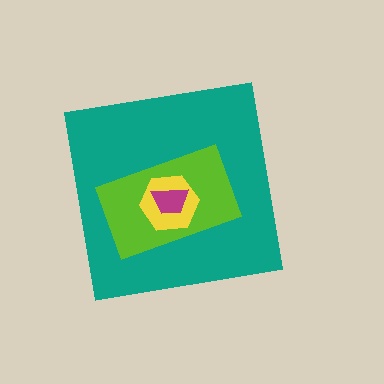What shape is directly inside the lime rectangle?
The yellow hexagon.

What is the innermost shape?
The magenta trapezoid.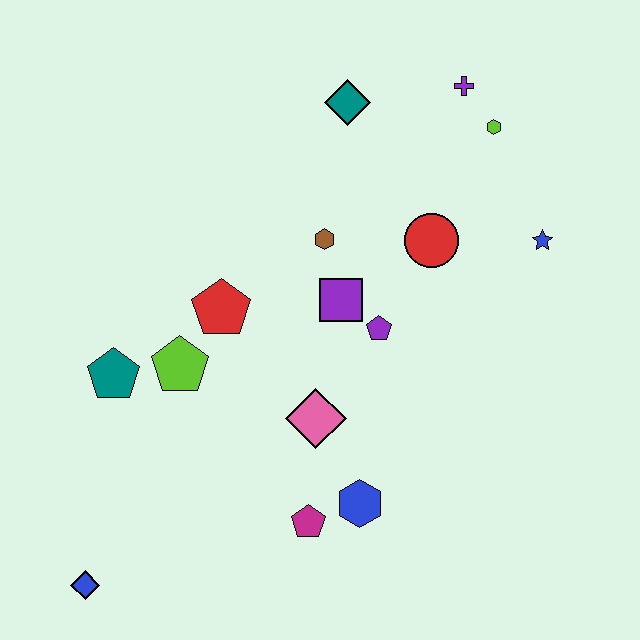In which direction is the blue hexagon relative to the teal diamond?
The blue hexagon is below the teal diamond.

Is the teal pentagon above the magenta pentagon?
Yes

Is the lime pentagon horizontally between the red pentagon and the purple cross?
No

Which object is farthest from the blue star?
The blue diamond is farthest from the blue star.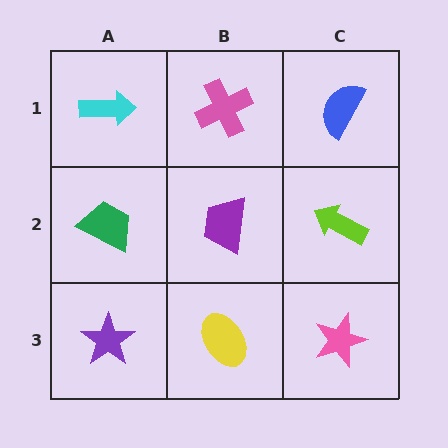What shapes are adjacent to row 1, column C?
A lime arrow (row 2, column C), a pink cross (row 1, column B).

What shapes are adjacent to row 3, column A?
A green trapezoid (row 2, column A), a yellow ellipse (row 3, column B).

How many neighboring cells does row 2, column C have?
3.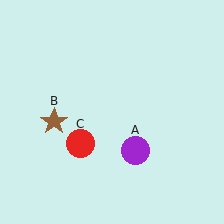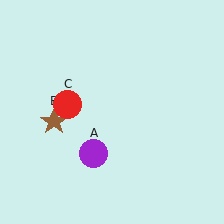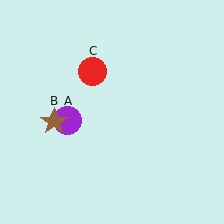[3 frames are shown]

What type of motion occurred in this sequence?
The purple circle (object A), red circle (object C) rotated clockwise around the center of the scene.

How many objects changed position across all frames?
2 objects changed position: purple circle (object A), red circle (object C).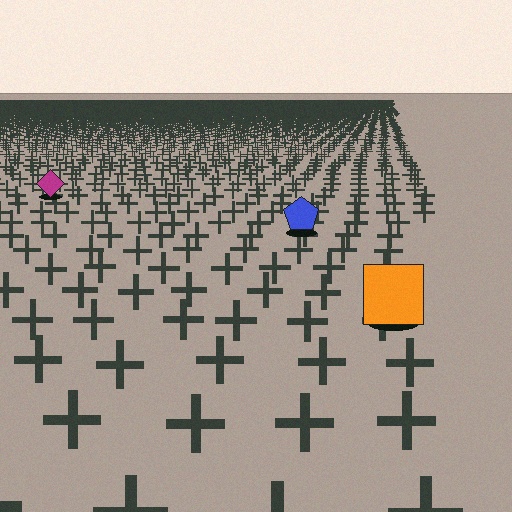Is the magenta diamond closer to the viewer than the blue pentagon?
No. The blue pentagon is closer — you can tell from the texture gradient: the ground texture is coarser near it.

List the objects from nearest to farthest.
From nearest to farthest: the orange square, the blue pentagon, the magenta diamond.